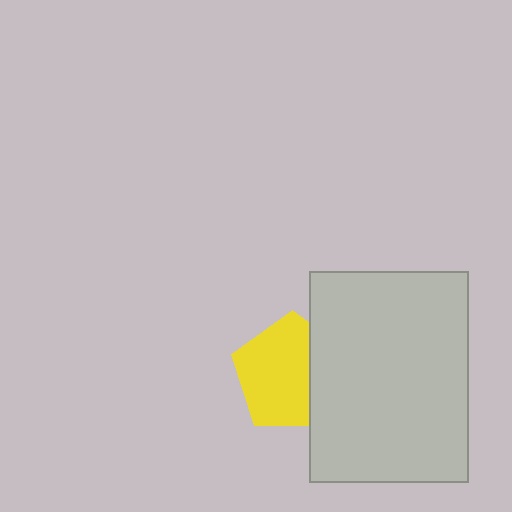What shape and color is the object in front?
The object in front is a light gray rectangle.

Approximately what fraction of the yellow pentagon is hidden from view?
Roughly 30% of the yellow pentagon is hidden behind the light gray rectangle.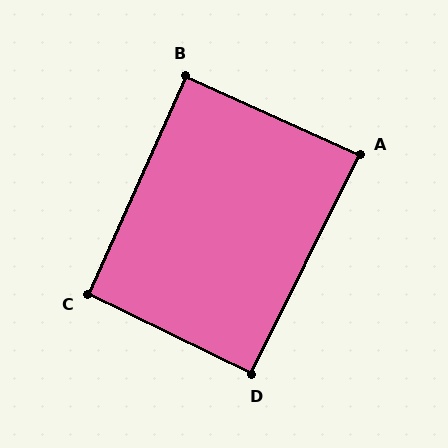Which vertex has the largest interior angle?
C, at approximately 92 degrees.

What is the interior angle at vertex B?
Approximately 90 degrees (approximately right).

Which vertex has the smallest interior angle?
A, at approximately 88 degrees.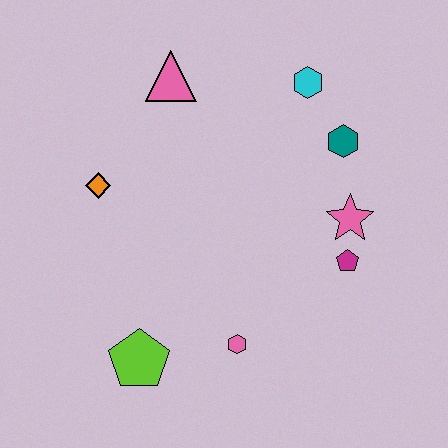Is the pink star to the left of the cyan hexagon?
No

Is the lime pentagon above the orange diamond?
No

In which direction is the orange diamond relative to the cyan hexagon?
The orange diamond is to the left of the cyan hexagon.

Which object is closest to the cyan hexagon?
The teal hexagon is closest to the cyan hexagon.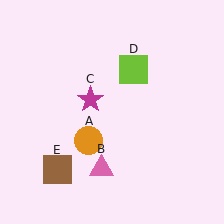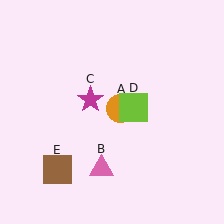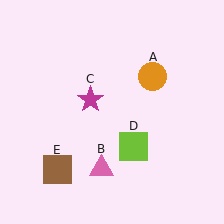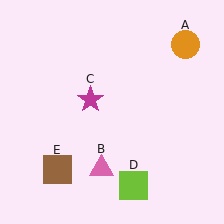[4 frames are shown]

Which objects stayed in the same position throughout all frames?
Pink triangle (object B) and magenta star (object C) and brown square (object E) remained stationary.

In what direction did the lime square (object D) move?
The lime square (object D) moved down.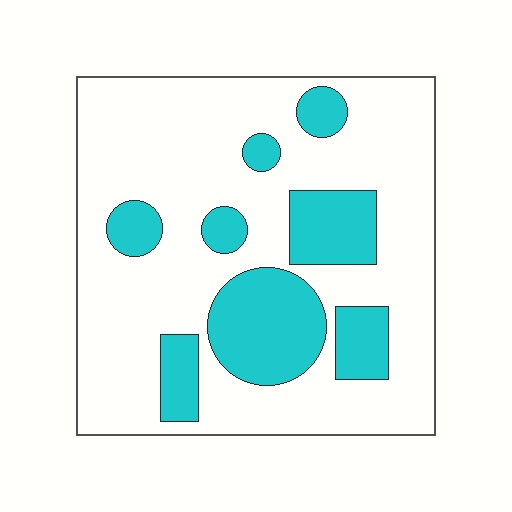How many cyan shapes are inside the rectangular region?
8.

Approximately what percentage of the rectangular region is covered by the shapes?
Approximately 25%.